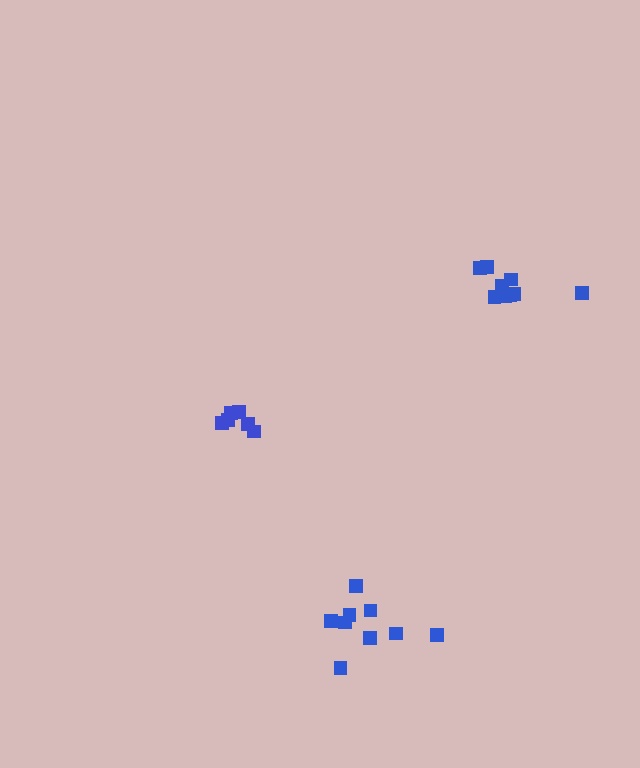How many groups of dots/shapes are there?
There are 3 groups.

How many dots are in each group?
Group 1: 9 dots, Group 2: 6 dots, Group 3: 9 dots (24 total).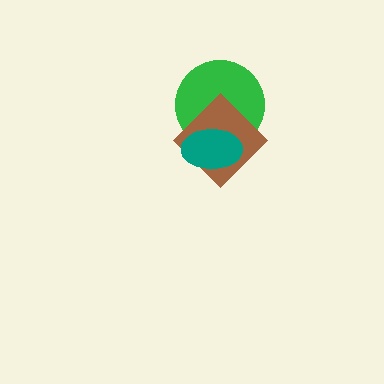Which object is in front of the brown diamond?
The teal ellipse is in front of the brown diamond.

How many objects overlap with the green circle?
2 objects overlap with the green circle.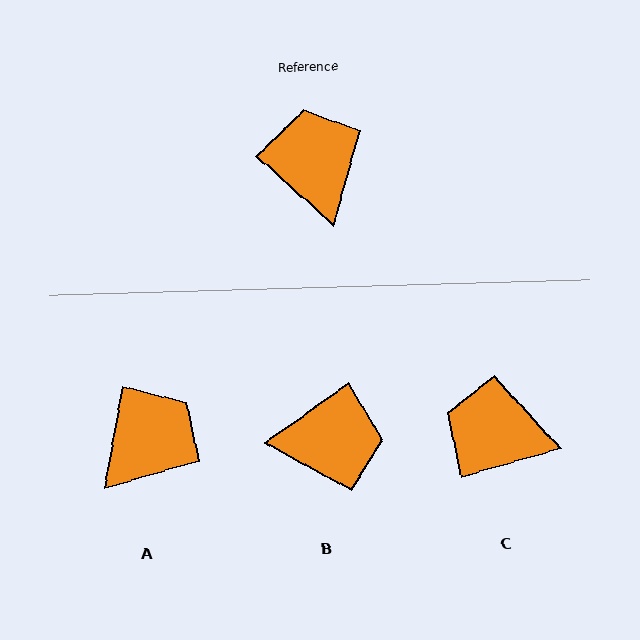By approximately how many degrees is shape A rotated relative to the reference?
Approximately 58 degrees clockwise.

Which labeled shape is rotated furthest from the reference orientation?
B, about 103 degrees away.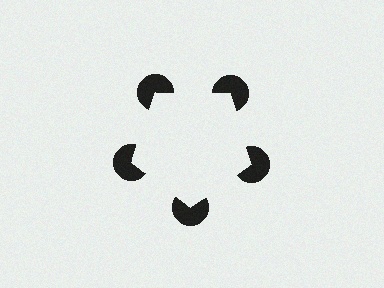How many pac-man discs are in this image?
There are 5 — one at each vertex of the illusory pentagon.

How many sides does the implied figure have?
5 sides.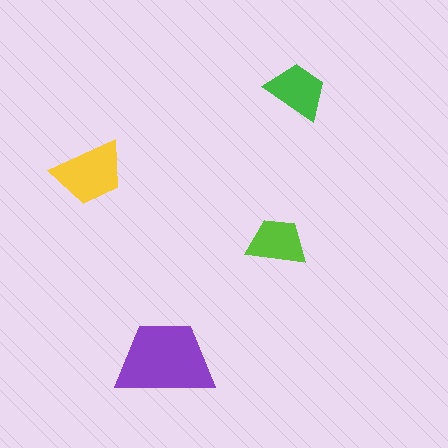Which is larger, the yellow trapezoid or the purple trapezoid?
The purple one.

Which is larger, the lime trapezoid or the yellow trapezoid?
The yellow one.